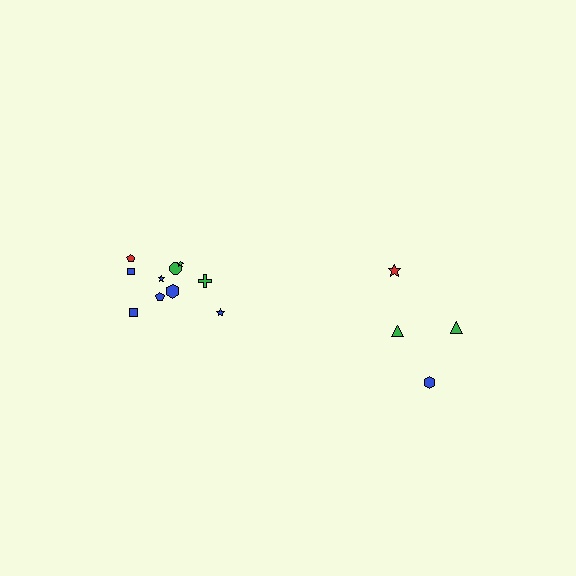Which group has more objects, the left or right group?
The left group.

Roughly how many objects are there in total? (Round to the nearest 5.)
Roughly 15 objects in total.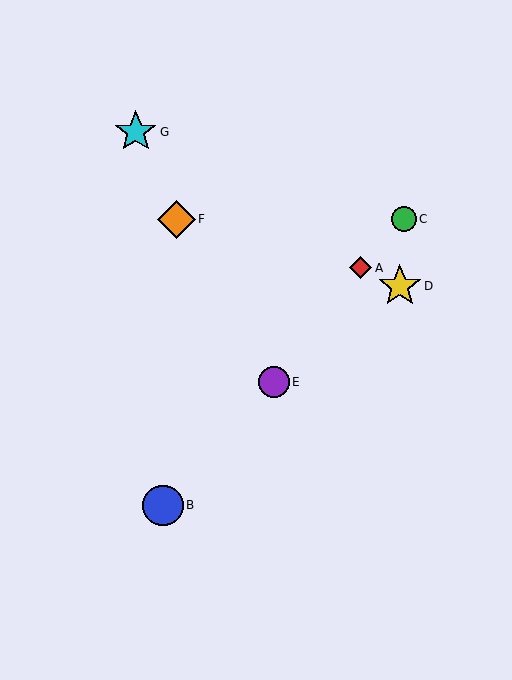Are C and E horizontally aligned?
No, C is at y≈219 and E is at y≈382.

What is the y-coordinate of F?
Object F is at y≈219.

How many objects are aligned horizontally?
2 objects (C, F) are aligned horizontally.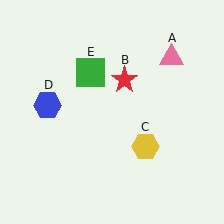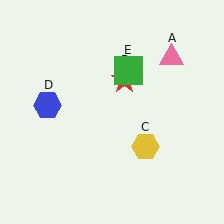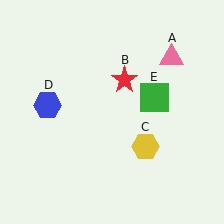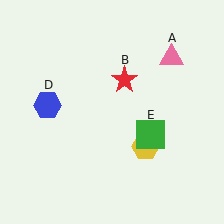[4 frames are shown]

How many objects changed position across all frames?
1 object changed position: green square (object E).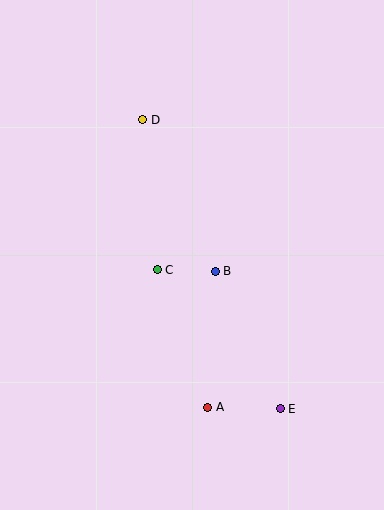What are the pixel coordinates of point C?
Point C is at (157, 270).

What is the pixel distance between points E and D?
The distance between E and D is 320 pixels.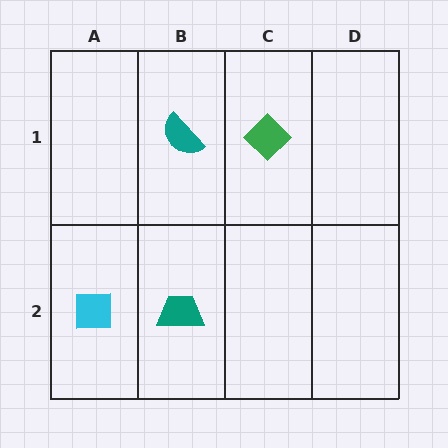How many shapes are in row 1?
2 shapes.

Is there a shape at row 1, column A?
No, that cell is empty.